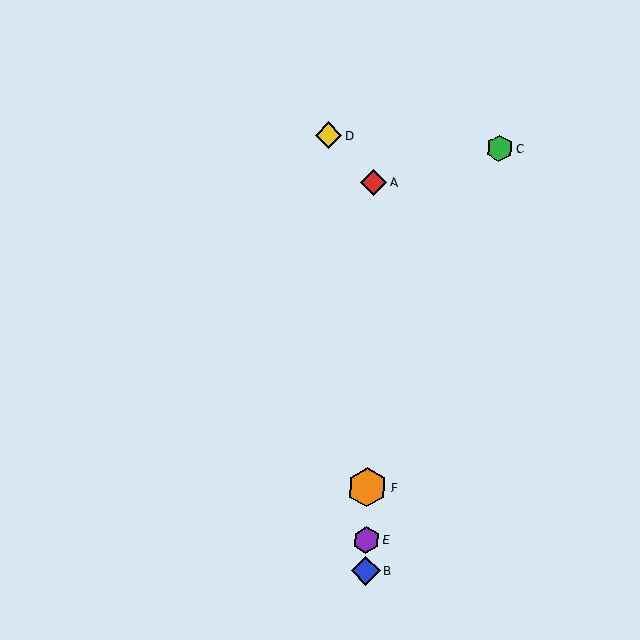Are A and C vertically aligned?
No, A is at x≈374 and C is at x≈499.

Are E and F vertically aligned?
Yes, both are at x≈366.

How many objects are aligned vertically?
4 objects (A, B, E, F) are aligned vertically.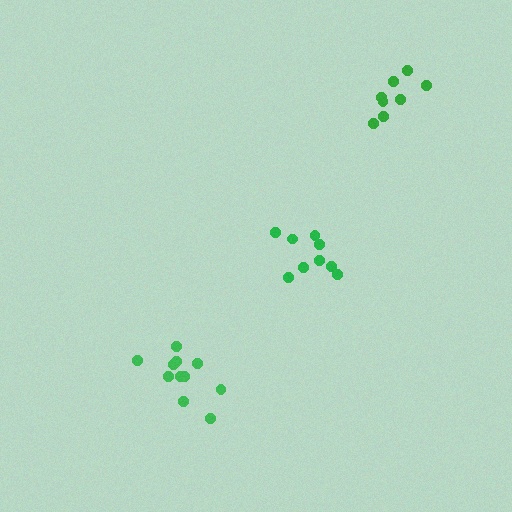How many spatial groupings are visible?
There are 3 spatial groupings.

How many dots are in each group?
Group 1: 9 dots, Group 2: 11 dots, Group 3: 8 dots (28 total).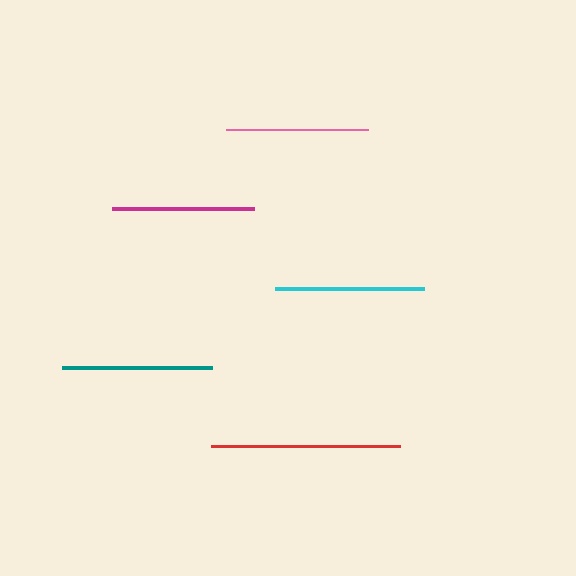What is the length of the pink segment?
The pink segment is approximately 142 pixels long.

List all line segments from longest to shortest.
From longest to shortest: red, teal, cyan, magenta, pink.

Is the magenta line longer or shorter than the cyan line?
The cyan line is longer than the magenta line.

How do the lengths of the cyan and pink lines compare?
The cyan and pink lines are approximately the same length.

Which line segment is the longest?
The red line is the longest at approximately 189 pixels.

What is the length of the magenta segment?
The magenta segment is approximately 143 pixels long.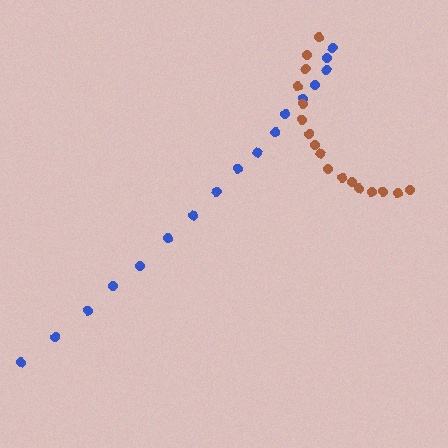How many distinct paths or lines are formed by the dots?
There are 2 distinct paths.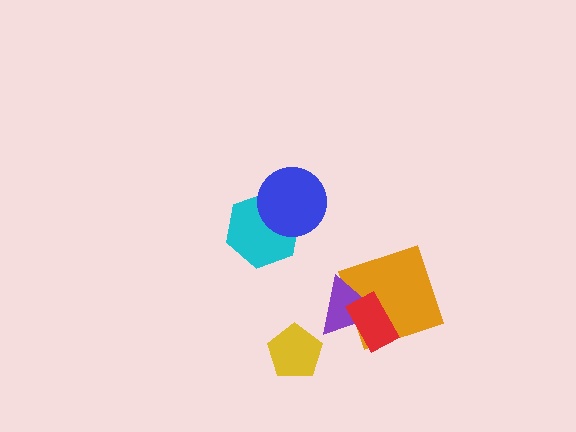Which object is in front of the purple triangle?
The red rectangle is in front of the purple triangle.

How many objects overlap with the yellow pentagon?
0 objects overlap with the yellow pentagon.